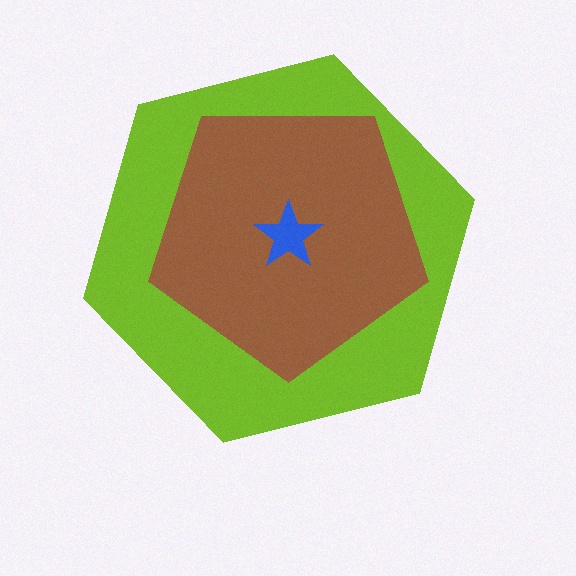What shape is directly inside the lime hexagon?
The brown pentagon.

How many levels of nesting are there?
3.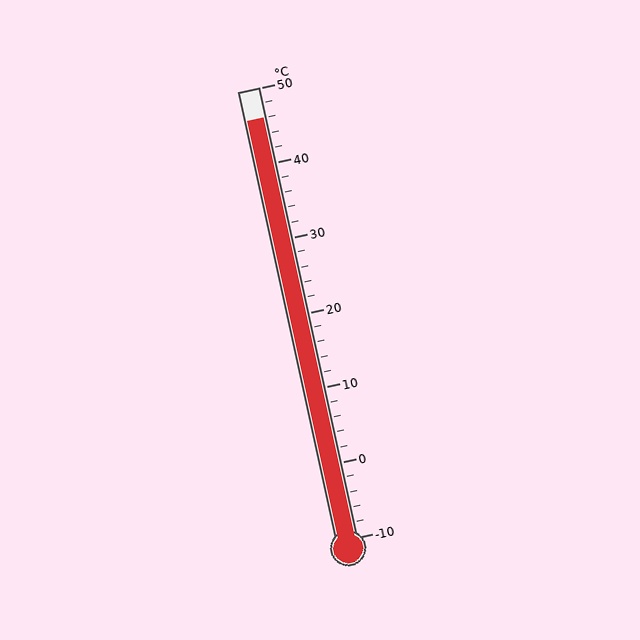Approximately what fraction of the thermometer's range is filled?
The thermometer is filled to approximately 95% of its range.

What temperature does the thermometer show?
The thermometer shows approximately 46°C.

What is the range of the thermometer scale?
The thermometer scale ranges from -10°C to 50°C.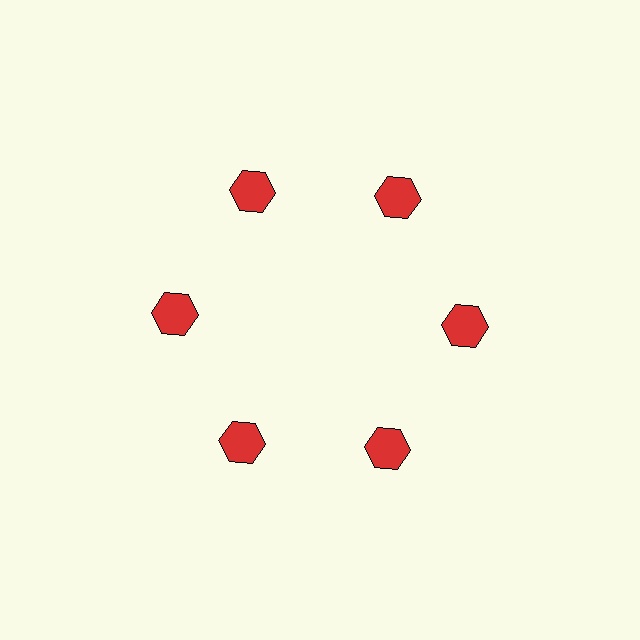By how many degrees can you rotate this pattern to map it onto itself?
The pattern maps onto itself every 60 degrees of rotation.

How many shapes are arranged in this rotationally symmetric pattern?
There are 6 shapes, arranged in 6 groups of 1.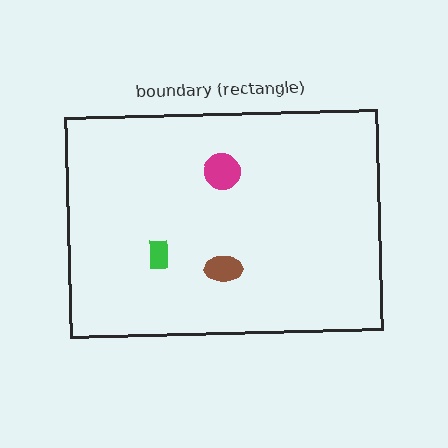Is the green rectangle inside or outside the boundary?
Inside.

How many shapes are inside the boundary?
3 inside, 0 outside.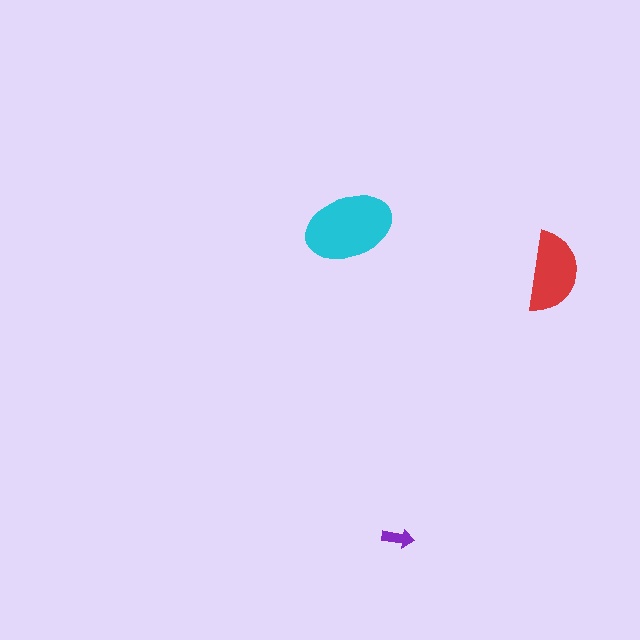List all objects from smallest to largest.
The purple arrow, the red semicircle, the cyan ellipse.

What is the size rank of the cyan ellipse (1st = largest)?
1st.